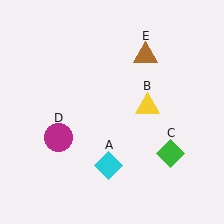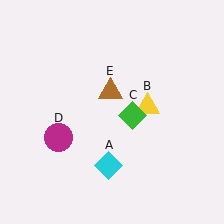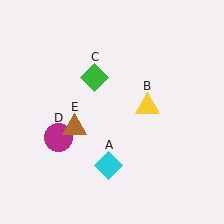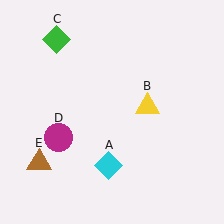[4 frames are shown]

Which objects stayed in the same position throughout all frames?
Cyan diamond (object A) and yellow triangle (object B) and magenta circle (object D) remained stationary.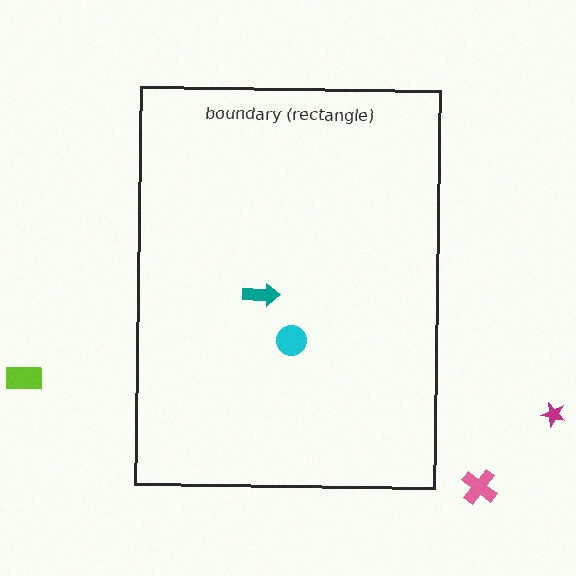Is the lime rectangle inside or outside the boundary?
Outside.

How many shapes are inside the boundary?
2 inside, 3 outside.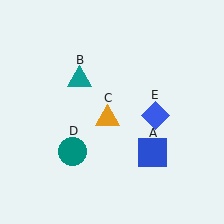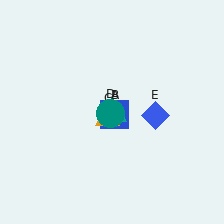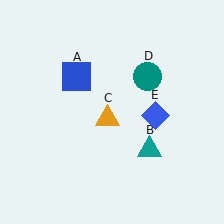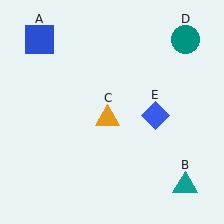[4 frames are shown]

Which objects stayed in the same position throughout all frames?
Orange triangle (object C) and blue diamond (object E) remained stationary.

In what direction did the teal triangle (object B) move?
The teal triangle (object B) moved down and to the right.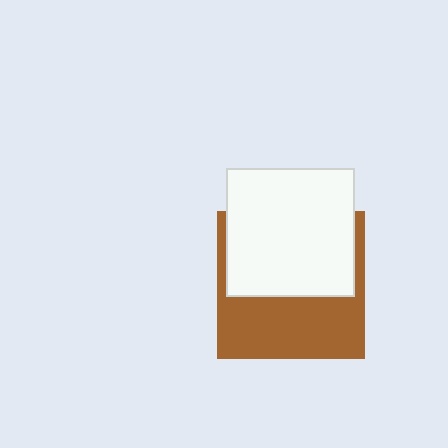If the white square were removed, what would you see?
You would see the complete brown square.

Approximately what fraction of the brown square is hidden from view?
Roughly 51% of the brown square is hidden behind the white square.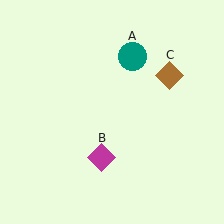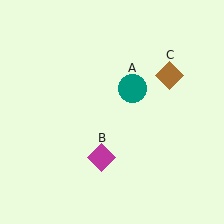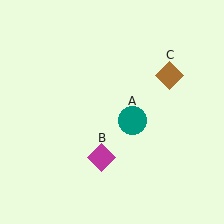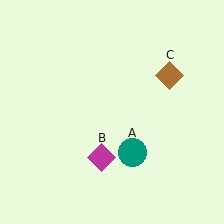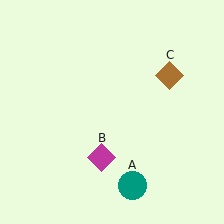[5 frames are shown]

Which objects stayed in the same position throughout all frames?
Magenta diamond (object B) and brown diamond (object C) remained stationary.